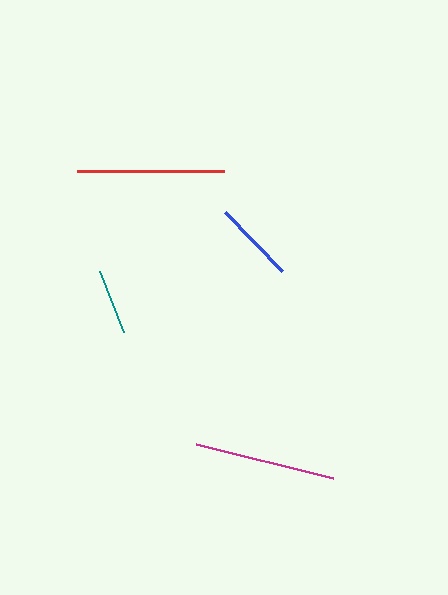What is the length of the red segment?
The red segment is approximately 147 pixels long.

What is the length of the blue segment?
The blue segment is approximately 82 pixels long.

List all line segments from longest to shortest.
From longest to shortest: red, magenta, blue, teal.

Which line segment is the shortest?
The teal line is the shortest at approximately 66 pixels.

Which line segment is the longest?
The red line is the longest at approximately 147 pixels.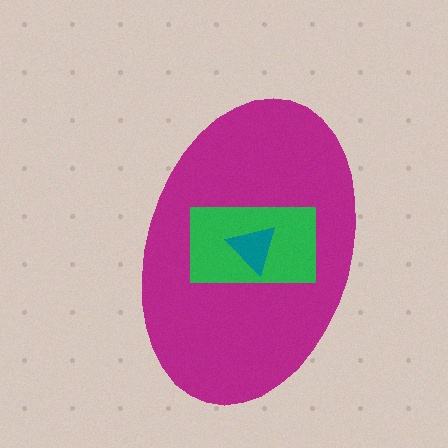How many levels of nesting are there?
3.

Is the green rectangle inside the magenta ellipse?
Yes.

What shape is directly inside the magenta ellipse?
The green rectangle.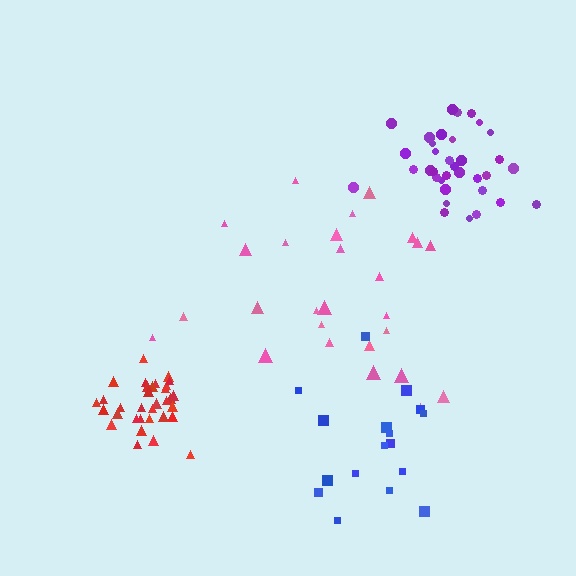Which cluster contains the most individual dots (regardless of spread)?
Purple (35).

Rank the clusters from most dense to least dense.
red, purple, blue, pink.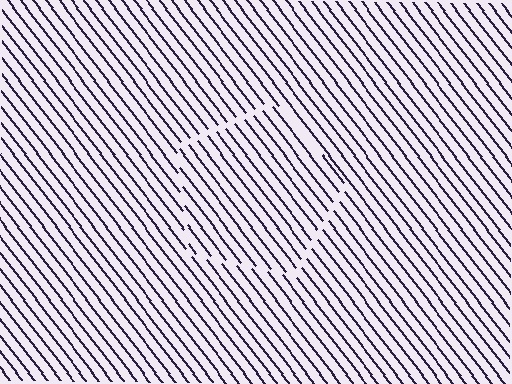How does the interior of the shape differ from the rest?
The interior of the shape contains the same grating, shifted by half a period — the contour is defined by the phase discontinuity where line-ends from the inner and outer gratings abut.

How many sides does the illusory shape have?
5 sides — the line-ends trace a pentagon.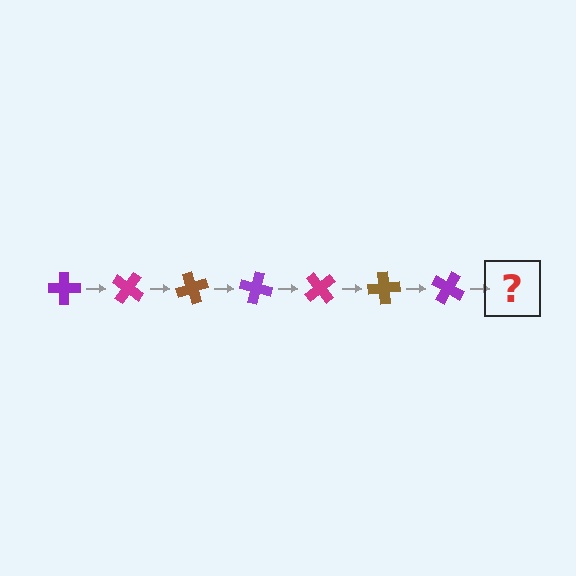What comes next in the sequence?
The next element should be a magenta cross, rotated 245 degrees from the start.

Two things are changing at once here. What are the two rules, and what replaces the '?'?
The two rules are that it rotates 35 degrees each step and the color cycles through purple, magenta, and brown. The '?' should be a magenta cross, rotated 245 degrees from the start.